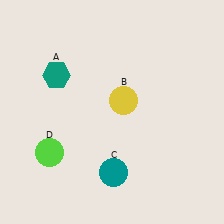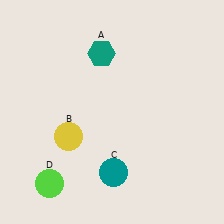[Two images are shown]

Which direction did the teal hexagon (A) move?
The teal hexagon (A) moved right.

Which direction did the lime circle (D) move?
The lime circle (D) moved down.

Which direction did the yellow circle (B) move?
The yellow circle (B) moved left.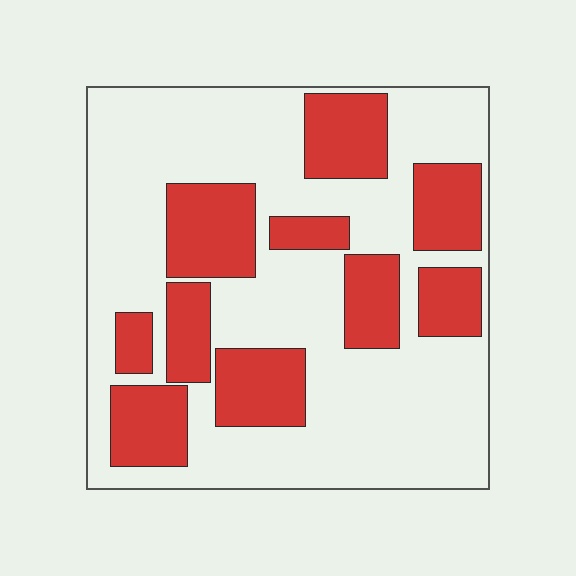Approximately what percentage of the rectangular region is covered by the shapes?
Approximately 35%.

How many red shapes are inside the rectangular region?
10.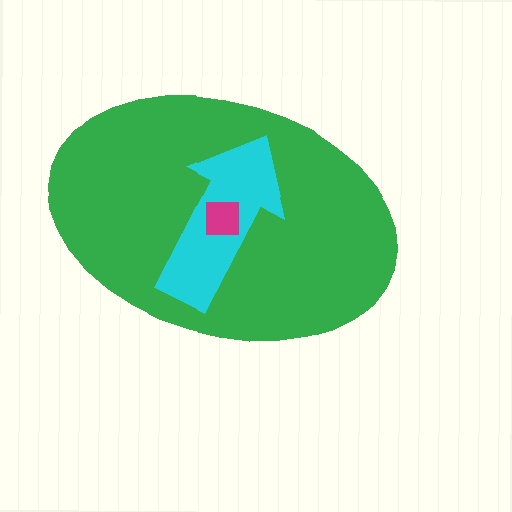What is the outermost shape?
The green ellipse.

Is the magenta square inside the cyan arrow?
Yes.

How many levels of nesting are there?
3.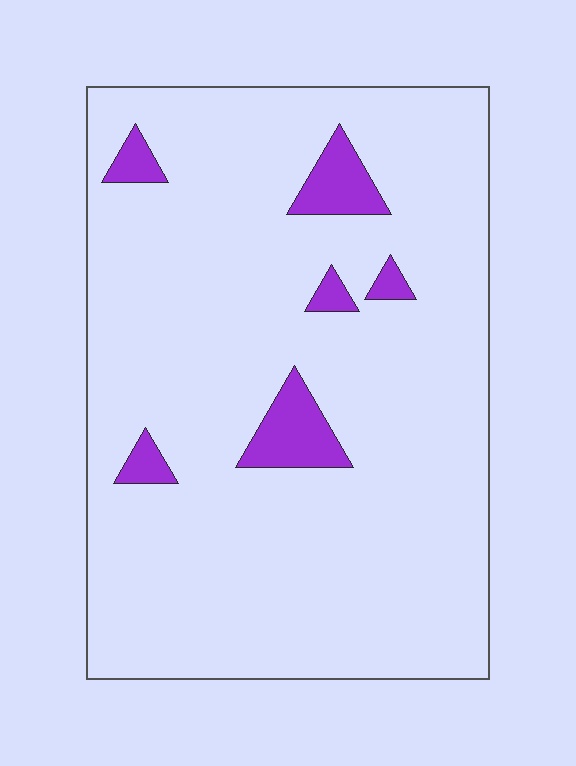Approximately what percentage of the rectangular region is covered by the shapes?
Approximately 5%.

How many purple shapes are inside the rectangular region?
6.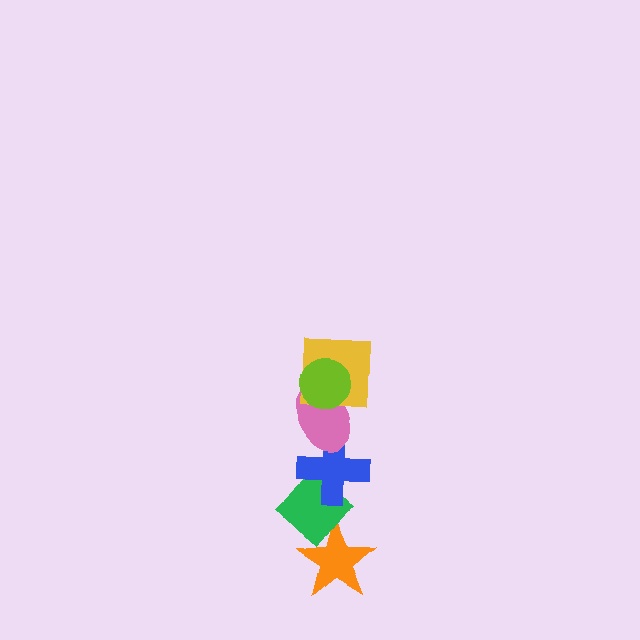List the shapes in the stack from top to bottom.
From top to bottom: the lime circle, the yellow square, the pink ellipse, the blue cross, the green diamond, the orange star.